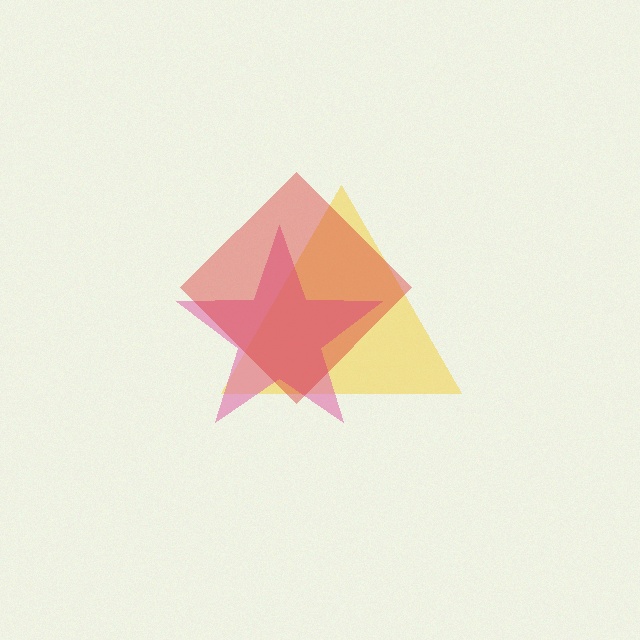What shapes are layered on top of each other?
The layered shapes are: a yellow triangle, a pink star, a red diamond.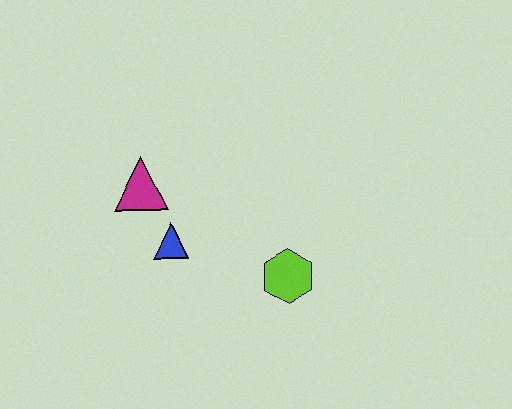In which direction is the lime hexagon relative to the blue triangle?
The lime hexagon is to the right of the blue triangle.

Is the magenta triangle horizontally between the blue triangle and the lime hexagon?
No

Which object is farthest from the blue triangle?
The lime hexagon is farthest from the blue triangle.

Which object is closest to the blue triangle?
The magenta triangle is closest to the blue triangle.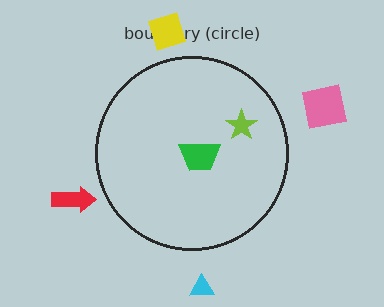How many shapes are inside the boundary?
2 inside, 4 outside.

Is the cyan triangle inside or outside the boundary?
Outside.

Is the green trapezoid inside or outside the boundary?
Inside.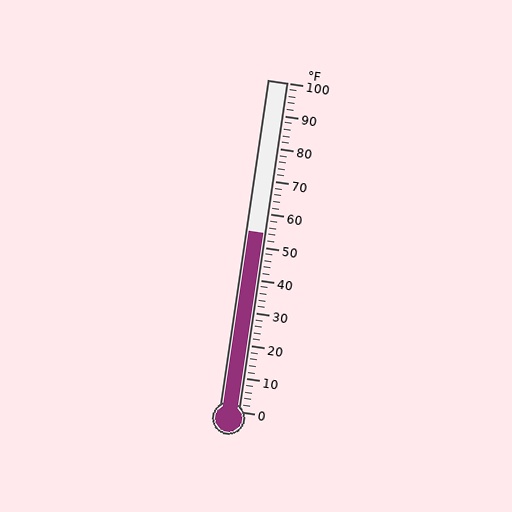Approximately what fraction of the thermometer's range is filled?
The thermometer is filled to approximately 55% of its range.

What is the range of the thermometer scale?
The thermometer scale ranges from 0°F to 100°F.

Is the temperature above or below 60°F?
The temperature is below 60°F.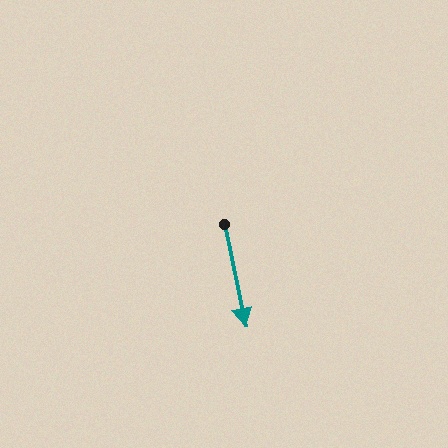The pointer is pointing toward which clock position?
Roughly 6 o'clock.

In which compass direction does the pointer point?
South.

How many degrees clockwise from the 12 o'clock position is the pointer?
Approximately 168 degrees.